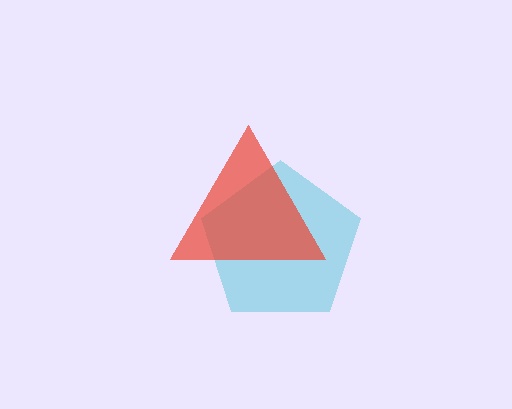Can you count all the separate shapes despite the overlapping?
Yes, there are 2 separate shapes.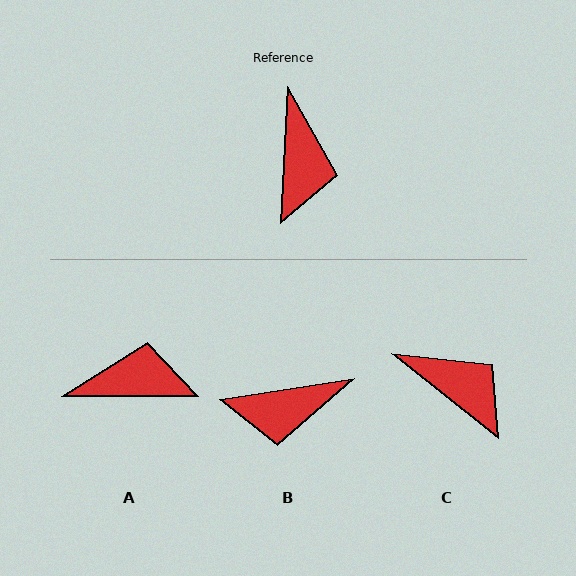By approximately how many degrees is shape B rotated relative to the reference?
Approximately 78 degrees clockwise.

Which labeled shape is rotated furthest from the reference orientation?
A, about 93 degrees away.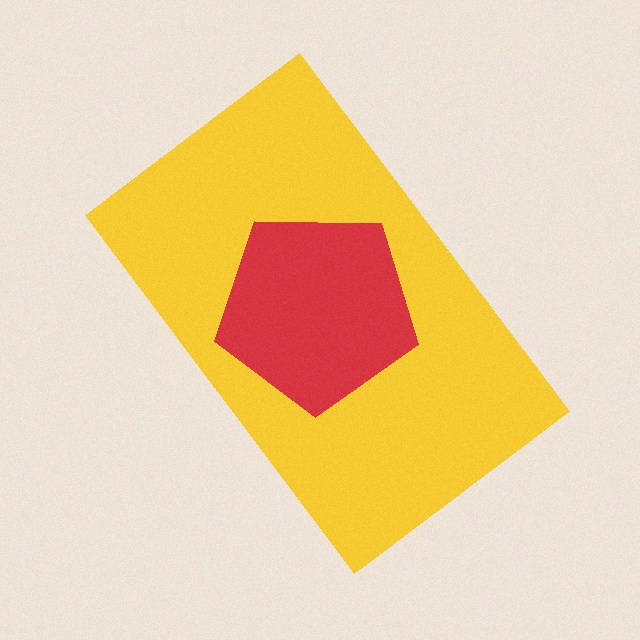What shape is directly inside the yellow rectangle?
The red pentagon.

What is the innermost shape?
The red pentagon.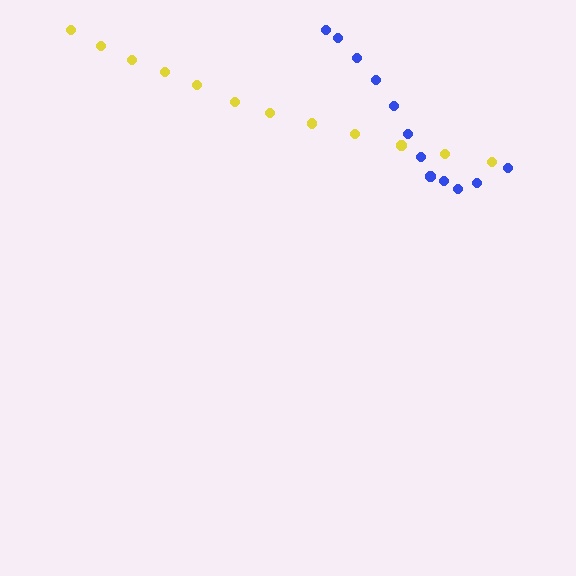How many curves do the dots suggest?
There are 2 distinct paths.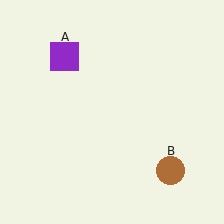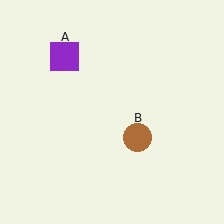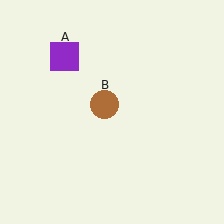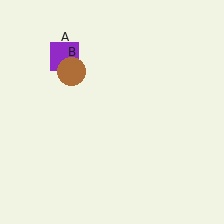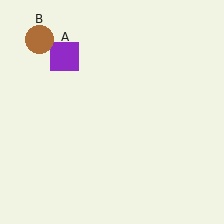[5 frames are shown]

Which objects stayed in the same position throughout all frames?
Purple square (object A) remained stationary.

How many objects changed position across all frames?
1 object changed position: brown circle (object B).